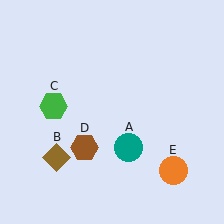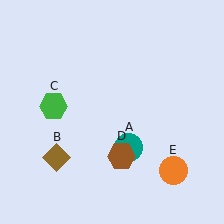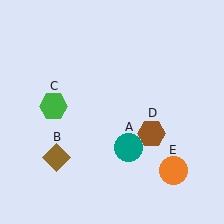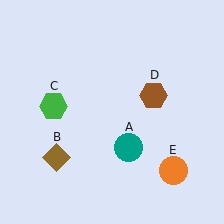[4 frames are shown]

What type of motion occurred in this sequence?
The brown hexagon (object D) rotated counterclockwise around the center of the scene.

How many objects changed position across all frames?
1 object changed position: brown hexagon (object D).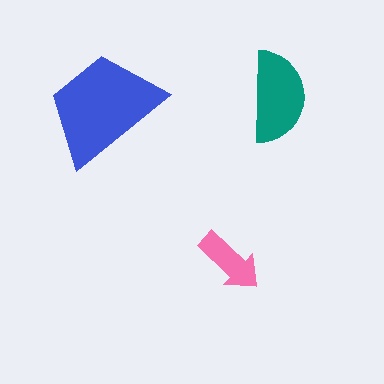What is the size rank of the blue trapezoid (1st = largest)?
1st.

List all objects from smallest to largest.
The pink arrow, the teal semicircle, the blue trapezoid.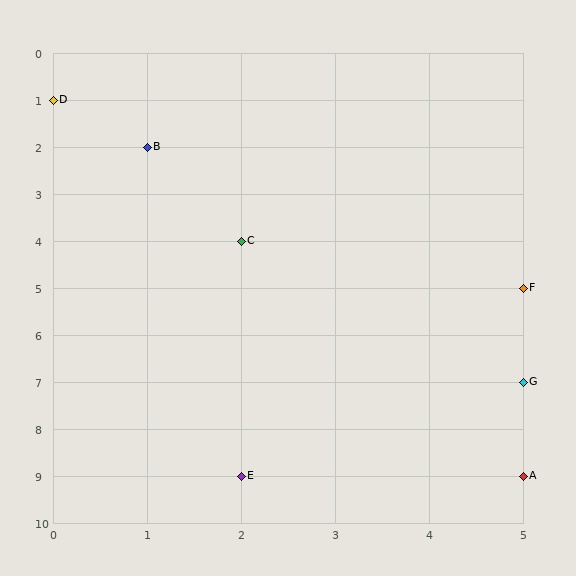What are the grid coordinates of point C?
Point C is at grid coordinates (2, 4).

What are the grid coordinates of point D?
Point D is at grid coordinates (0, 1).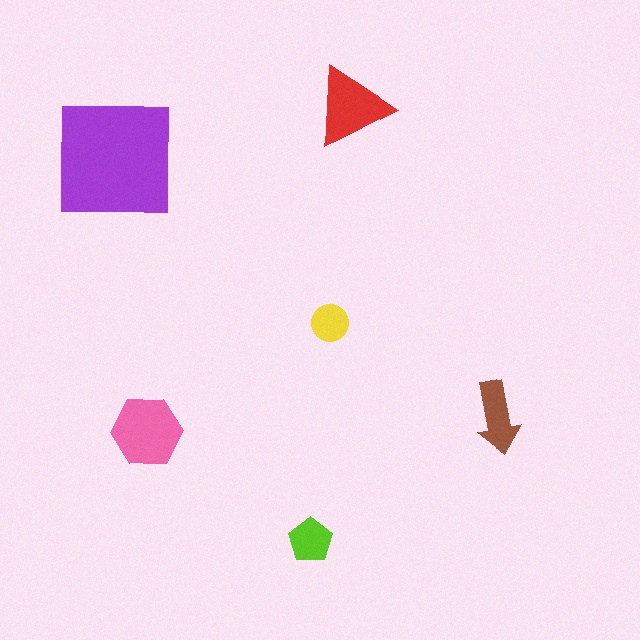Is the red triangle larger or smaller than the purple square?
Smaller.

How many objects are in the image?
There are 6 objects in the image.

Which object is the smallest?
The yellow circle.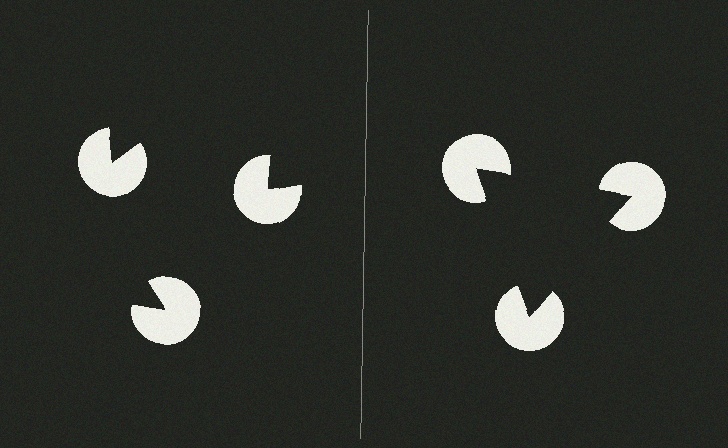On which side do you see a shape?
An illusory triangle appears on the right side. On the left side the wedge cuts are rotated, so no coherent shape forms.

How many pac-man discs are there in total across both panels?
6 — 3 on each side.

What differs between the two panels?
The pac-man discs are positioned identically on both sides; only the wedge orientations differ. On the right they align to a triangle; on the left they are misaligned.